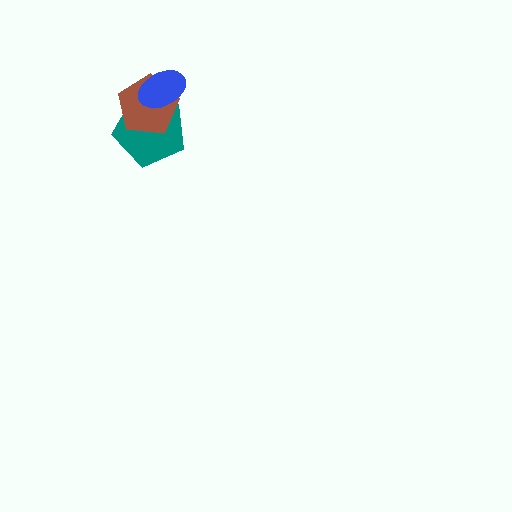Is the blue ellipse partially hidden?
No, no other shape covers it.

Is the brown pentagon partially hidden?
Yes, it is partially covered by another shape.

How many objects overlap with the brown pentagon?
2 objects overlap with the brown pentagon.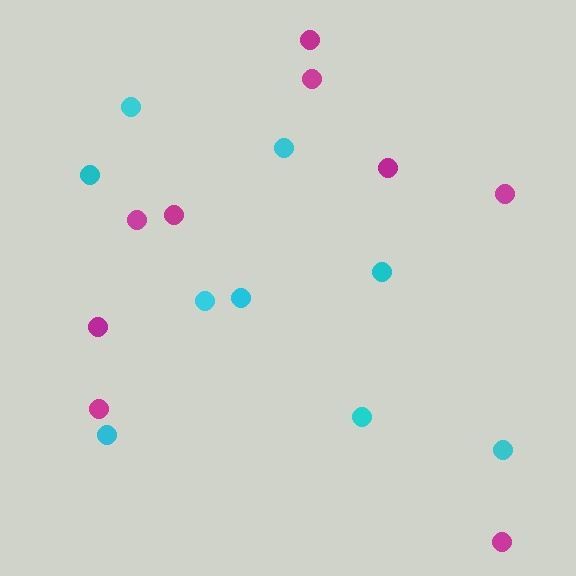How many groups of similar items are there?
There are 2 groups: one group of cyan circles (9) and one group of magenta circles (9).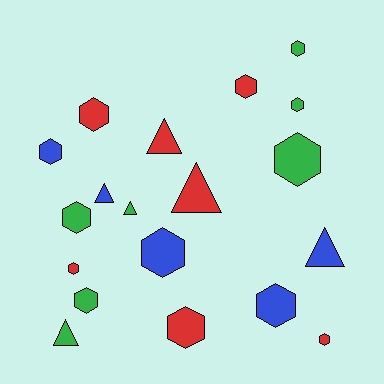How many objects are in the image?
There are 19 objects.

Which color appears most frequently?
Red, with 7 objects.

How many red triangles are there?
There are 2 red triangles.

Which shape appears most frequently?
Hexagon, with 13 objects.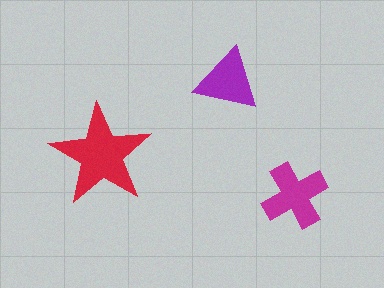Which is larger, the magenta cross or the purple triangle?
The magenta cross.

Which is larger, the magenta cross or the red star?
The red star.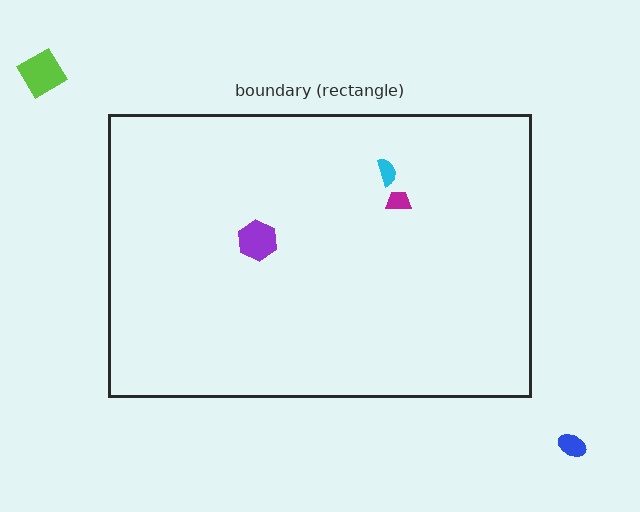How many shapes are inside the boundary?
3 inside, 2 outside.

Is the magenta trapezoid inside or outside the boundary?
Inside.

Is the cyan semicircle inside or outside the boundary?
Inside.